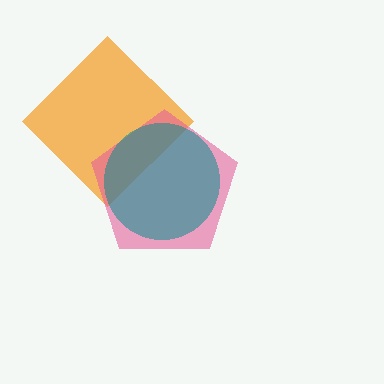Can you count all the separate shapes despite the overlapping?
Yes, there are 3 separate shapes.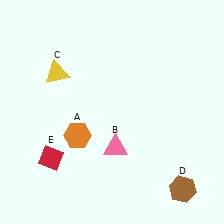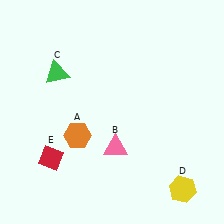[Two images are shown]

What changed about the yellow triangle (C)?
In Image 1, C is yellow. In Image 2, it changed to green.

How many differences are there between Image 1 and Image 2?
There are 2 differences between the two images.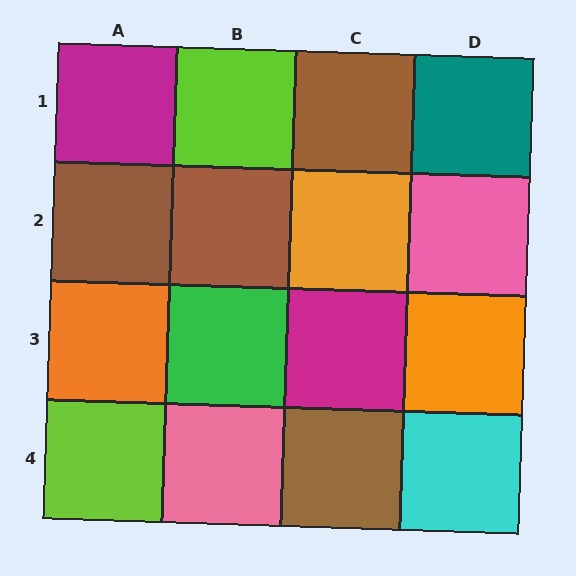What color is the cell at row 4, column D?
Cyan.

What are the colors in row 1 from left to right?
Magenta, lime, brown, teal.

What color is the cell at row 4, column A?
Lime.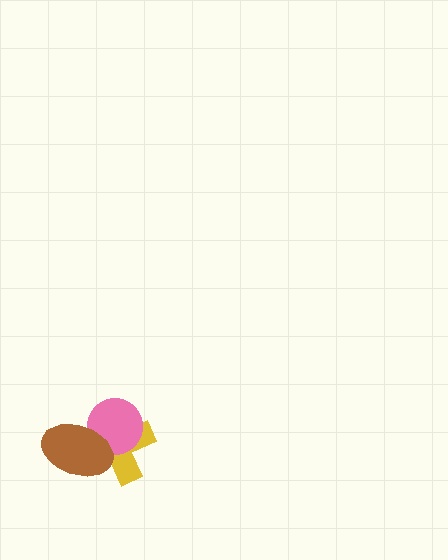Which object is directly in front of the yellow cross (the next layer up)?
The pink circle is directly in front of the yellow cross.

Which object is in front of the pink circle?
The brown ellipse is in front of the pink circle.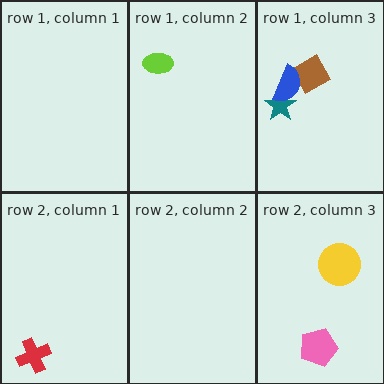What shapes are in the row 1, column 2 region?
The lime ellipse.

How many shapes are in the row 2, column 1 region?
1.